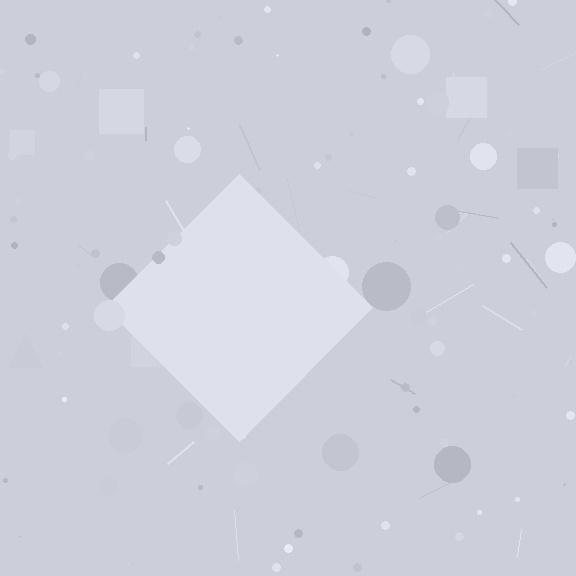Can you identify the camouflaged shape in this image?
The camouflaged shape is a diamond.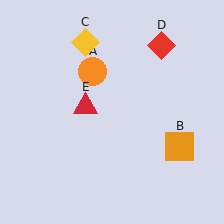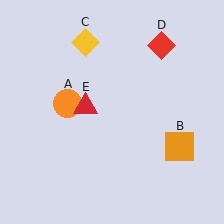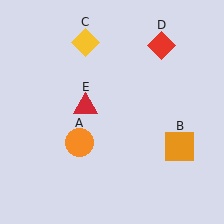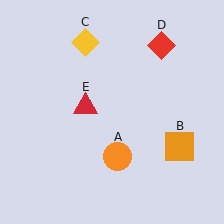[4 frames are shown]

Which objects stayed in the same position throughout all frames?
Orange square (object B) and yellow diamond (object C) and red diamond (object D) and red triangle (object E) remained stationary.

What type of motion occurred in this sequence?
The orange circle (object A) rotated counterclockwise around the center of the scene.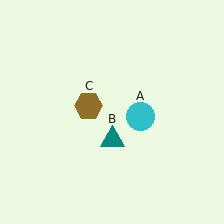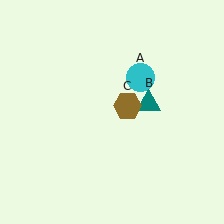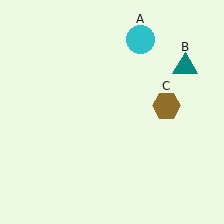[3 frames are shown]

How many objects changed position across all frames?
3 objects changed position: cyan circle (object A), teal triangle (object B), brown hexagon (object C).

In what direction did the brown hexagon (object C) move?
The brown hexagon (object C) moved right.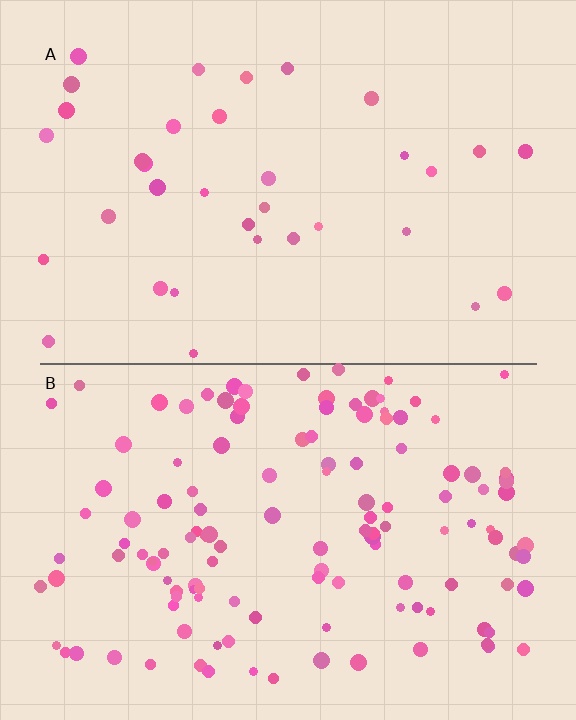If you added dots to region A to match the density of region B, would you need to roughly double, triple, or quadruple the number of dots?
Approximately quadruple.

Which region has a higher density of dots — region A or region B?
B (the bottom).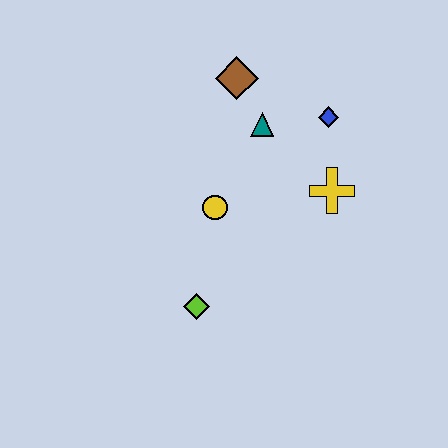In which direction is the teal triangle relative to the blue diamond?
The teal triangle is to the left of the blue diamond.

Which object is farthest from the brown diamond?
The lime diamond is farthest from the brown diamond.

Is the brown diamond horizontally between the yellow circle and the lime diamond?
No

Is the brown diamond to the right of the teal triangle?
No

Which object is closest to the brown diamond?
The teal triangle is closest to the brown diamond.